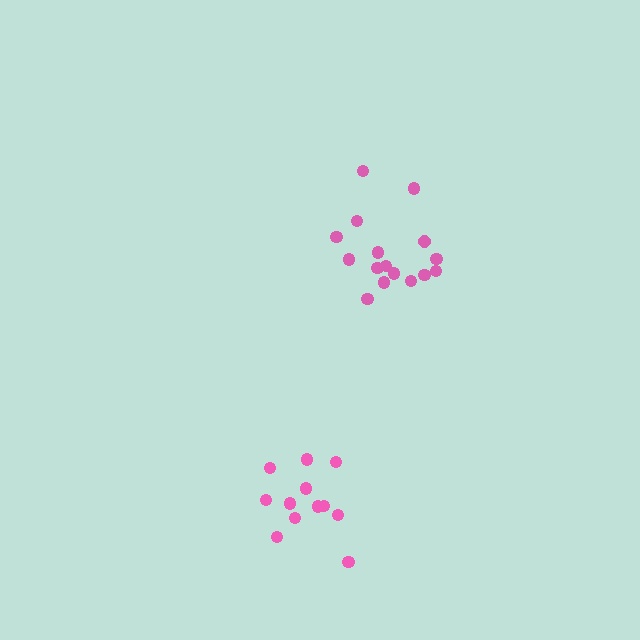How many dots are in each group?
Group 1: 16 dots, Group 2: 12 dots (28 total).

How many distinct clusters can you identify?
There are 2 distinct clusters.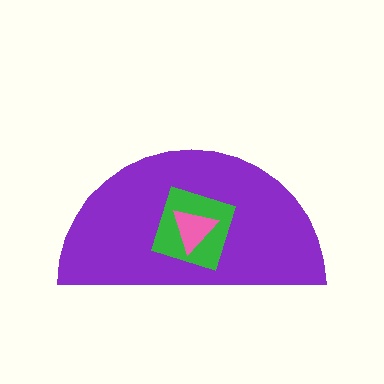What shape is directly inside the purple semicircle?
The green diamond.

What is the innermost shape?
The pink triangle.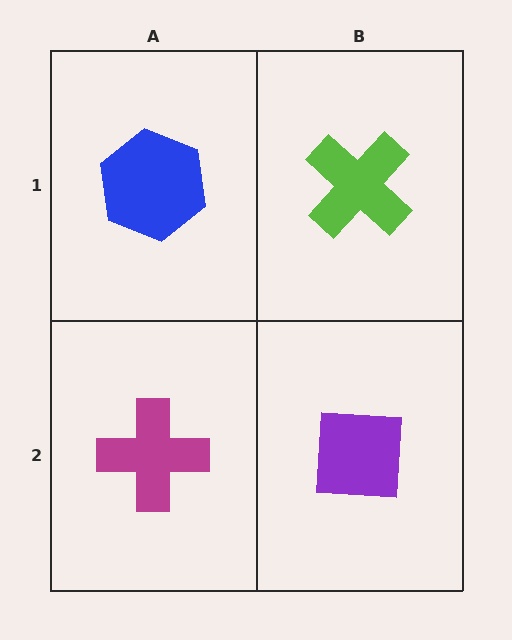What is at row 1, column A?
A blue hexagon.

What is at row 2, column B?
A purple square.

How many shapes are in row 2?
2 shapes.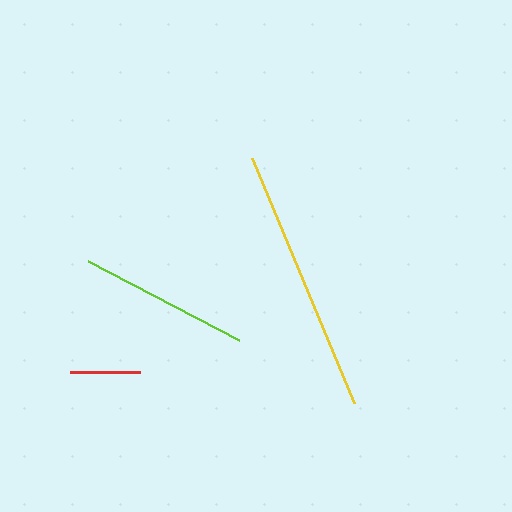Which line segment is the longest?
The yellow line is the longest at approximately 266 pixels.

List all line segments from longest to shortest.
From longest to shortest: yellow, lime, red.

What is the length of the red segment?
The red segment is approximately 69 pixels long.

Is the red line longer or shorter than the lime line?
The lime line is longer than the red line.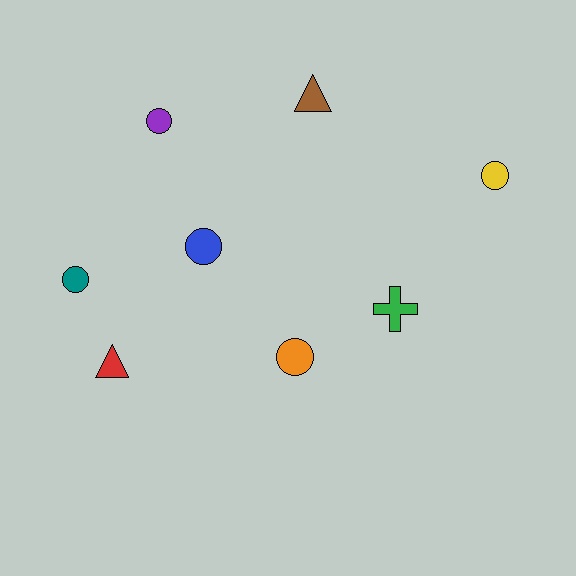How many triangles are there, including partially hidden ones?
There are 2 triangles.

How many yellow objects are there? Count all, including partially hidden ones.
There is 1 yellow object.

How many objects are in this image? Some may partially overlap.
There are 8 objects.